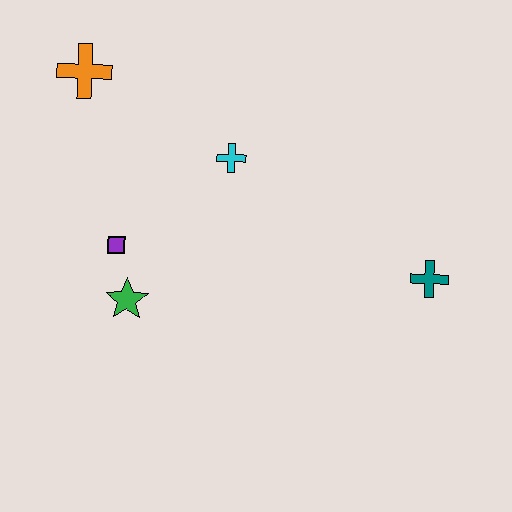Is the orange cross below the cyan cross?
No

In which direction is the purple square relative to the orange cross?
The purple square is below the orange cross.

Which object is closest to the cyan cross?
The purple square is closest to the cyan cross.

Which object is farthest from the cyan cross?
The teal cross is farthest from the cyan cross.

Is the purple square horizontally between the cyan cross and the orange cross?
Yes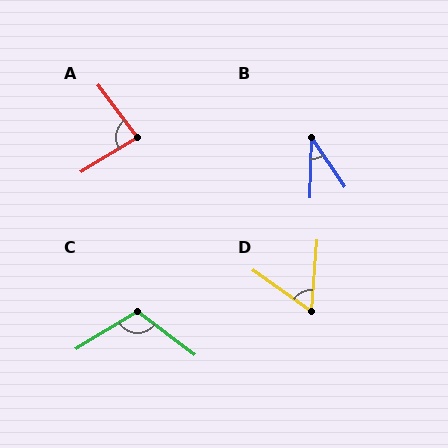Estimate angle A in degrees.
Approximately 84 degrees.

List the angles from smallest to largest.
B (35°), D (59°), A (84°), C (112°).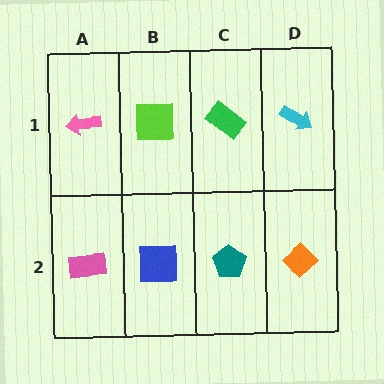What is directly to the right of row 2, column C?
An orange diamond.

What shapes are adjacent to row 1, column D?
An orange diamond (row 2, column D), a green rectangle (row 1, column C).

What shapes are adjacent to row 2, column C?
A green rectangle (row 1, column C), a blue square (row 2, column B), an orange diamond (row 2, column D).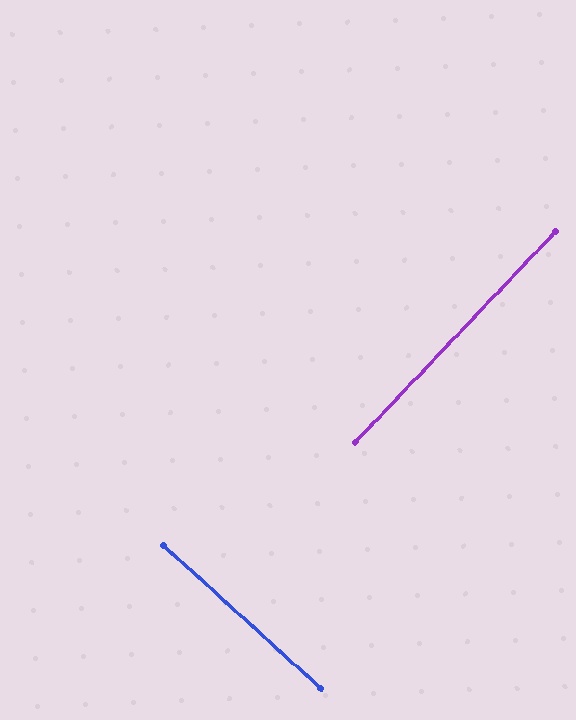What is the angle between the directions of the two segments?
Approximately 89 degrees.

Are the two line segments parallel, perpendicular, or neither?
Perpendicular — they meet at approximately 89°.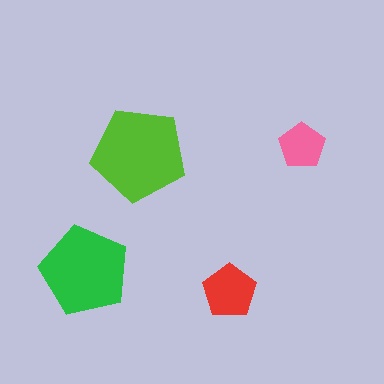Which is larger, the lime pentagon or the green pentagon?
The lime one.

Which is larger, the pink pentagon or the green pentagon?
The green one.